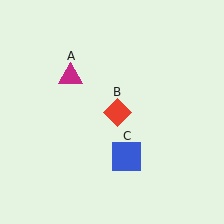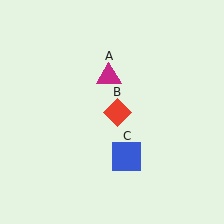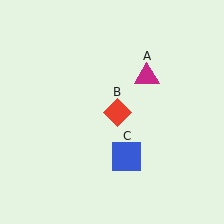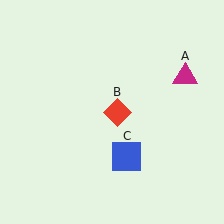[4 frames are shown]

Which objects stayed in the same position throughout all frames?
Red diamond (object B) and blue square (object C) remained stationary.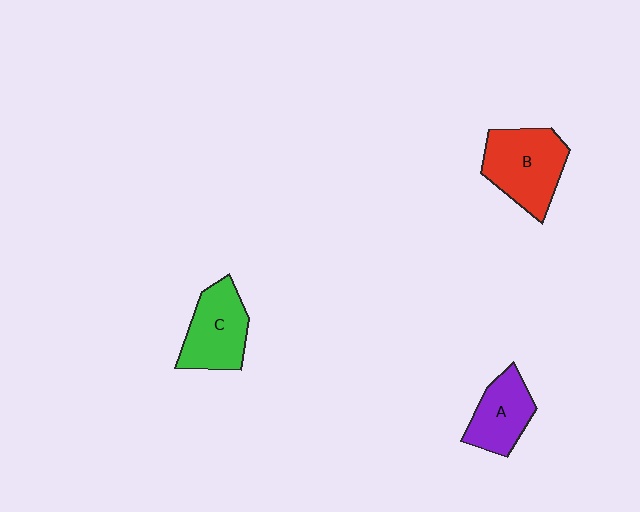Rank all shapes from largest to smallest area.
From largest to smallest: B (red), C (green), A (purple).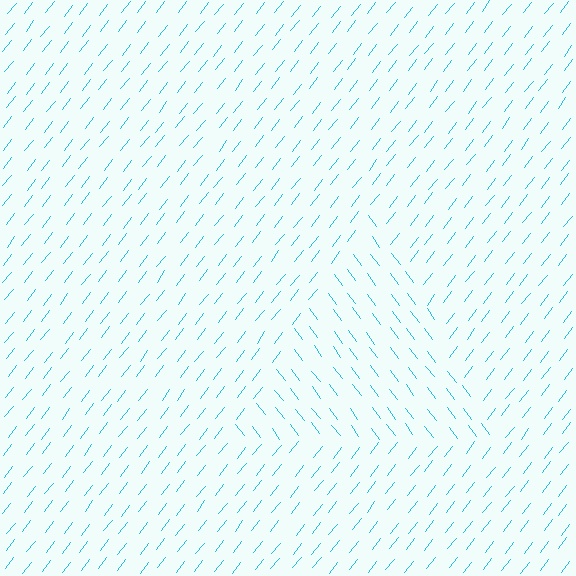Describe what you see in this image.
The image is filled with small cyan line segments. A triangle region in the image has lines oriented differently from the surrounding lines, creating a visible texture boundary.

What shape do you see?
I see a triangle.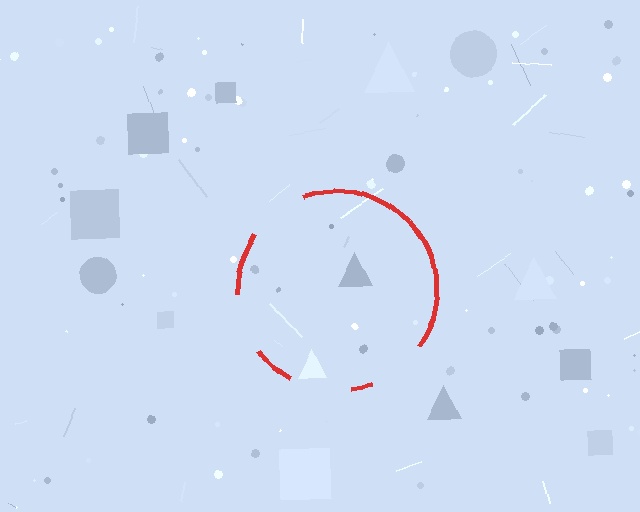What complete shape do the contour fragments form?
The contour fragments form a circle.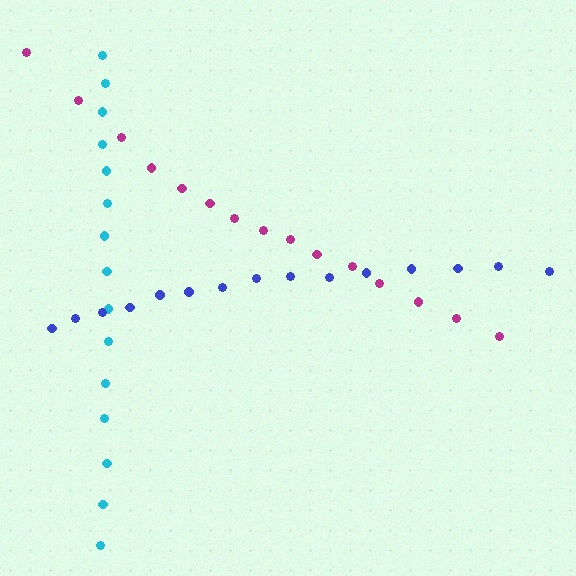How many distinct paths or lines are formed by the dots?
There are 3 distinct paths.